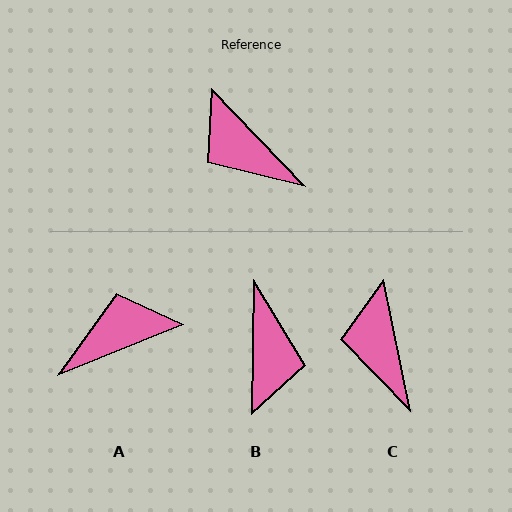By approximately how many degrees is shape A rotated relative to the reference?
Approximately 112 degrees clockwise.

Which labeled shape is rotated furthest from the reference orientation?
B, about 135 degrees away.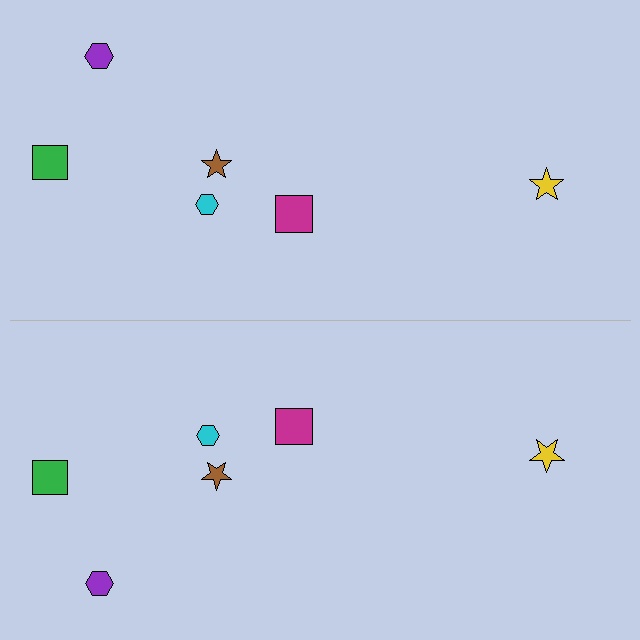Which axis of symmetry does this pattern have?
The pattern has a horizontal axis of symmetry running through the center of the image.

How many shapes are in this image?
There are 12 shapes in this image.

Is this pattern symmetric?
Yes, this pattern has bilateral (reflection) symmetry.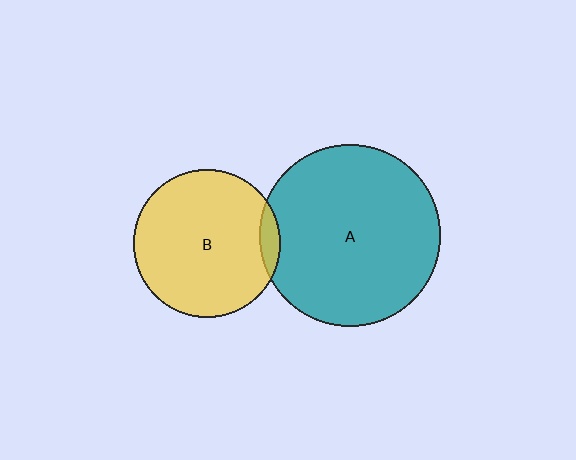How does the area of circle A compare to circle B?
Approximately 1.5 times.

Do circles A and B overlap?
Yes.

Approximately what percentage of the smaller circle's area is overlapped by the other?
Approximately 5%.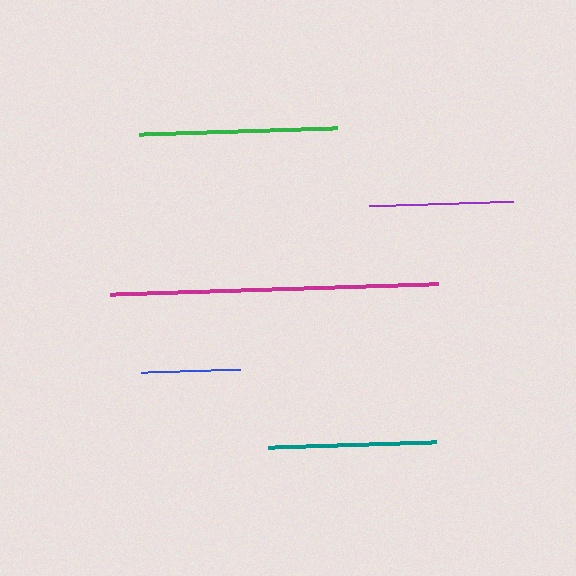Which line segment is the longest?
The magenta line is the longest at approximately 328 pixels.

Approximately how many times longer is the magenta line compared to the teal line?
The magenta line is approximately 1.9 times the length of the teal line.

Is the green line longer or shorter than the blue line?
The green line is longer than the blue line.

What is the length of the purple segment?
The purple segment is approximately 144 pixels long.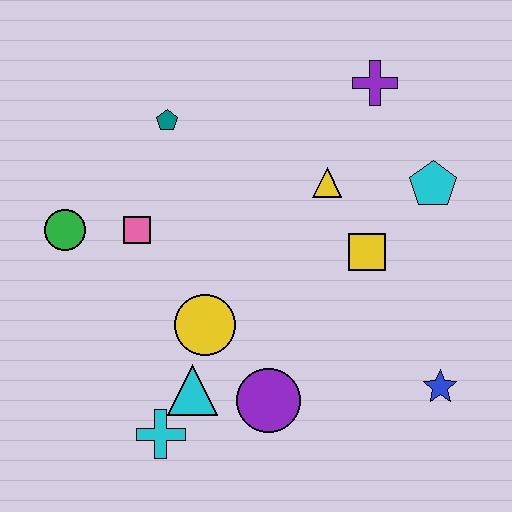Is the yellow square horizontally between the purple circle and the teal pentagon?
No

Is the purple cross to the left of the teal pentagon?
No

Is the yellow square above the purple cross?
No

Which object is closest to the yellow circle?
The cyan triangle is closest to the yellow circle.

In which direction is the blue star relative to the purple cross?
The blue star is below the purple cross.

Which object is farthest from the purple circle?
The purple cross is farthest from the purple circle.